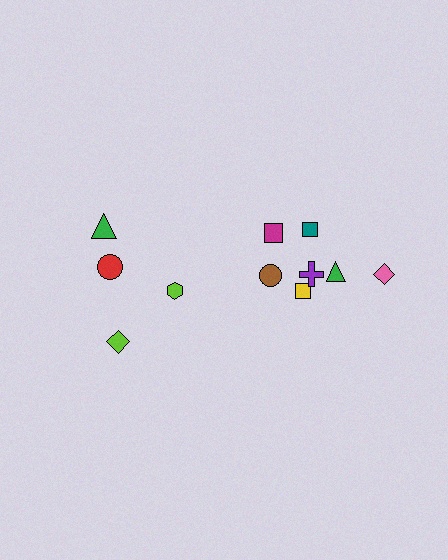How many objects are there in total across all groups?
There are 11 objects.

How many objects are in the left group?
There are 4 objects.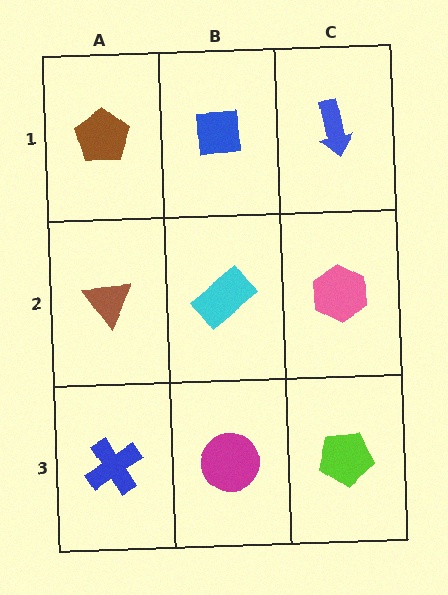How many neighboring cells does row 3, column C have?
2.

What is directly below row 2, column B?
A magenta circle.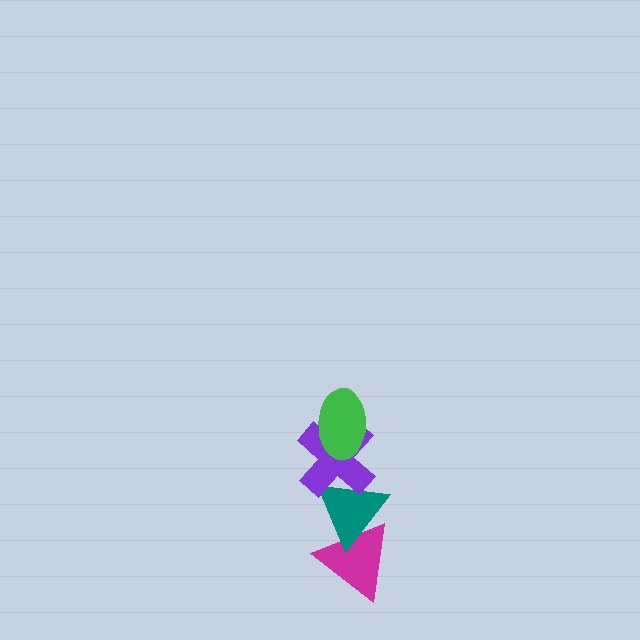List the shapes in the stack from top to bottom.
From top to bottom: the green ellipse, the purple cross, the teal triangle, the magenta triangle.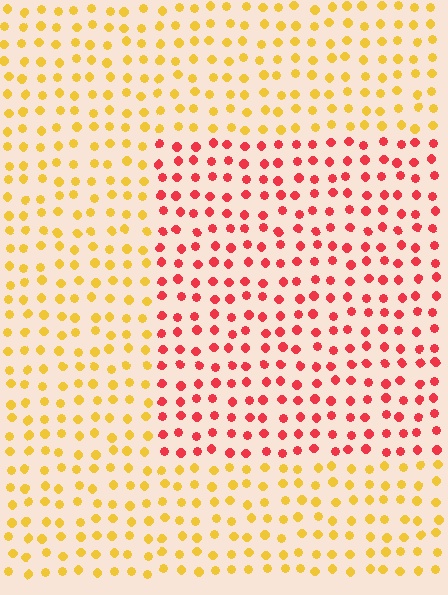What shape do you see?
I see a rectangle.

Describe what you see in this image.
The image is filled with small yellow elements in a uniform arrangement. A rectangle-shaped region is visible where the elements are tinted to a slightly different hue, forming a subtle color boundary.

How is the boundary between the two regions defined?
The boundary is defined purely by a slight shift in hue (about 53 degrees). Spacing, size, and orientation are identical on both sides.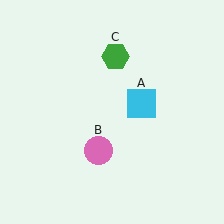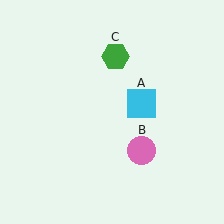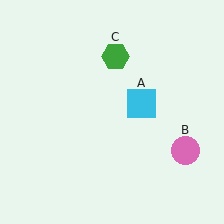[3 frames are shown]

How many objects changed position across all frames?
1 object changed position: pink circle (object B).